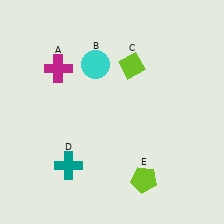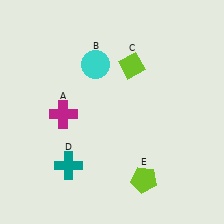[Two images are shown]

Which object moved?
The magenta cross (A) moved down.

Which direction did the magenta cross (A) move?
The magenta cross (A) moved down.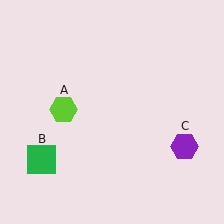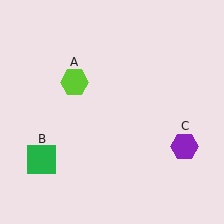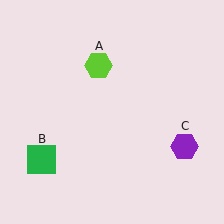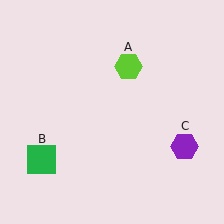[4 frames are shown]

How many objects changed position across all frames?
1 object changed position: lime hexagon (object A).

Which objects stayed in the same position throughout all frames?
Green square (object B) and purple hexagon (object C) remained stationary.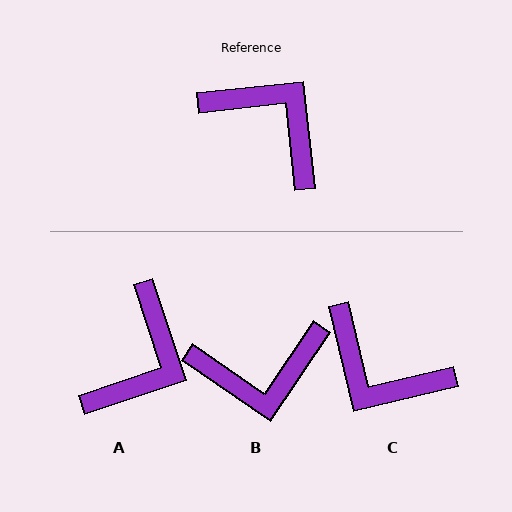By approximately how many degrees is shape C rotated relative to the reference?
Approximately 173 degrees clockwise.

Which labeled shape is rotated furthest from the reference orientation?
C, about 173 degrees away.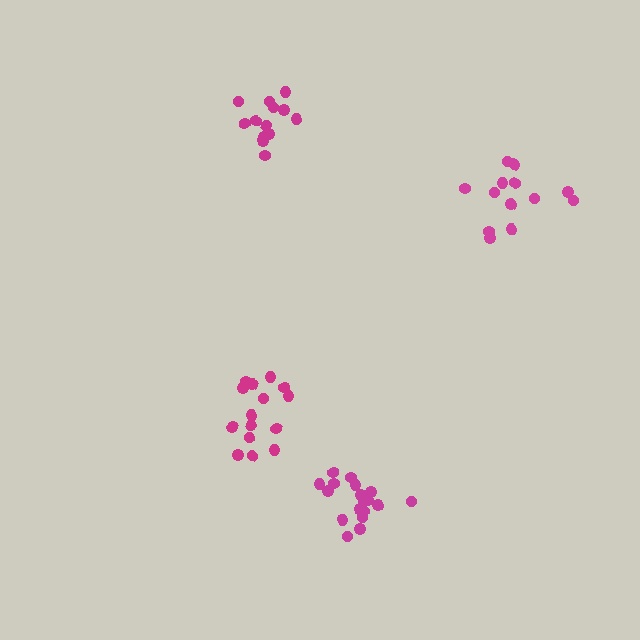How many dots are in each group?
Group 1: 18 dots, Group 2: 13 dots, Group 3: 15 dots, Group 4: 13 dots (59 total).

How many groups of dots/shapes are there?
There are 4 groups.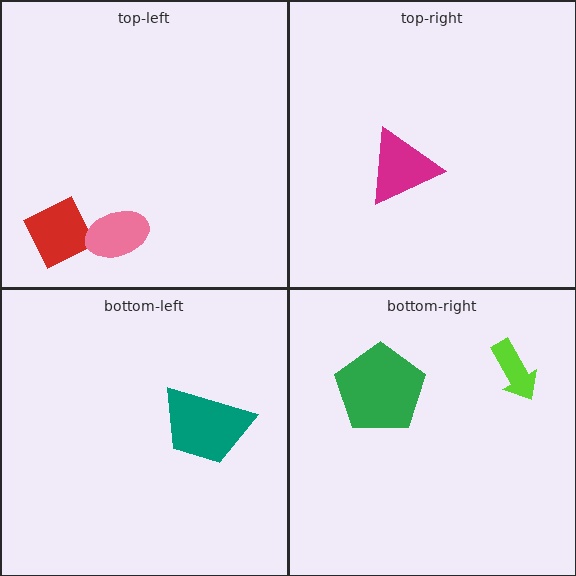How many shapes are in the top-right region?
1.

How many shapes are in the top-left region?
2.